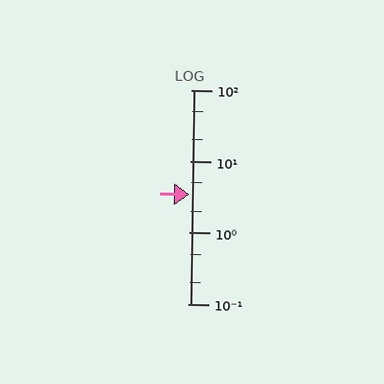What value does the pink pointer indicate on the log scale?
The pointer indicates approximately 3.4.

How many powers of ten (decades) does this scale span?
The scale spans 3 decades, from 0.1 to 100.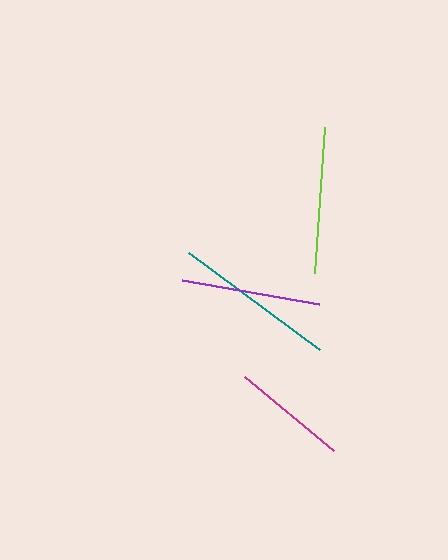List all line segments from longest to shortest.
From longest to shortest: teal, lime, purple, magenta.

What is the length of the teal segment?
The teal segment is approximately 163 pixels long.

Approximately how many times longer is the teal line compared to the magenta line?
The teal line is approximately 1.4 times the length of the magenta line.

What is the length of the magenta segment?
The magenta segment is approximately 116 pixels long.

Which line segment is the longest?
The teal line is the longest at approximately 163 pixels.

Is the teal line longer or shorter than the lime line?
The teal line is longer than the lime line.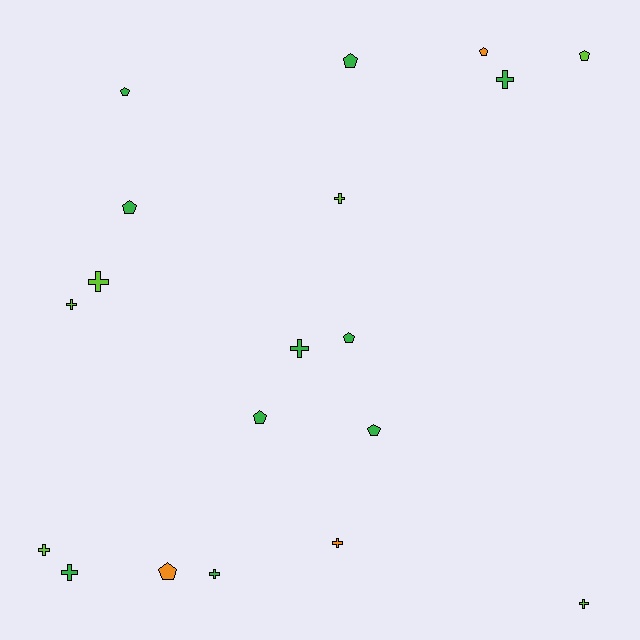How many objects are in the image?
There are 19 objects.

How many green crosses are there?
There are 4 green crosses.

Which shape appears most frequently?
Cross, with 10 objects.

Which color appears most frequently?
Green, with 10 objects.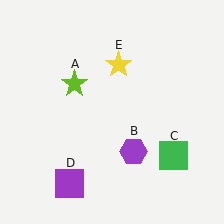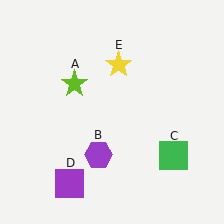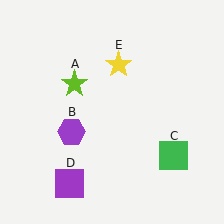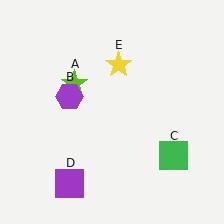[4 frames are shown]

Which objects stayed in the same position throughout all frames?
Lime star (object A) and green square (object C) and purple square (object D) and yellow star (object E) remained stationary.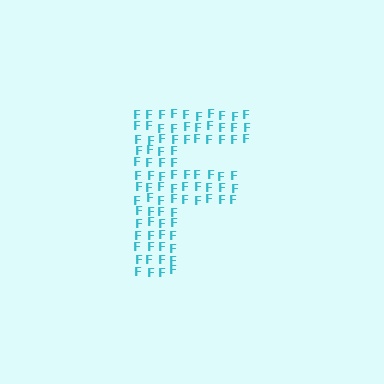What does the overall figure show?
The overall figure shows the letter F.